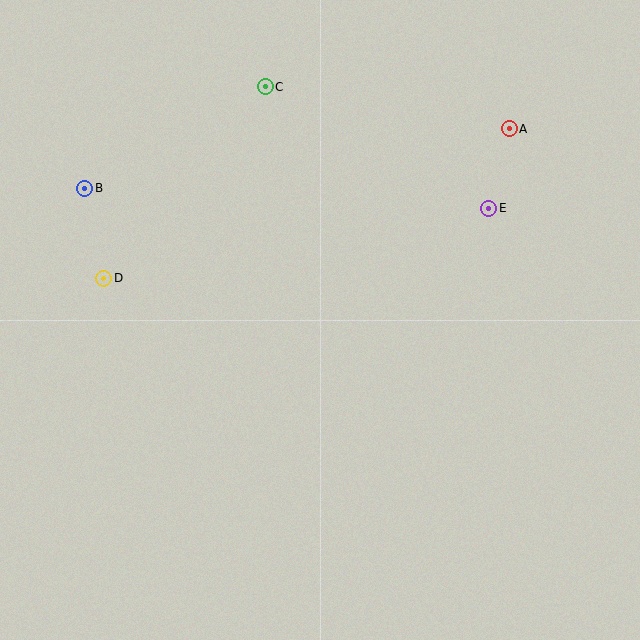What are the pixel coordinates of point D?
Point D is at (104, 278).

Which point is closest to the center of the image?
Point E at (489, 209) is closest to the center.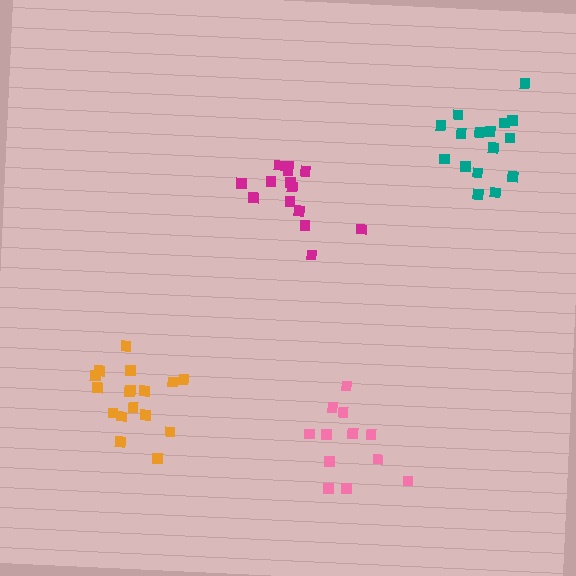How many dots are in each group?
Group 1: 12 dots, Group 2: 14 dots, Group 3: 16 dots, Group 4: 17 dots (59 total).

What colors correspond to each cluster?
The clusters are colored: pink, magenta, teal, orange.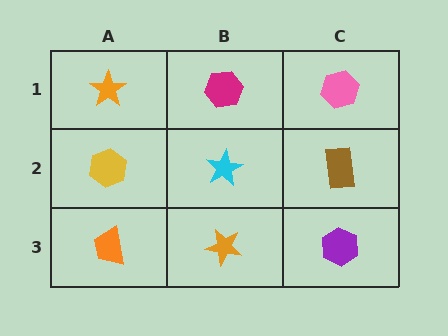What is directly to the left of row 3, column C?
An orange star.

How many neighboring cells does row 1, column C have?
2.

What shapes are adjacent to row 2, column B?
A magenta hexagon (row 1, column B), an orange star (row 3, column B), a yellow hexagon (row 2, column A), a brown rectangle (row 2, column C).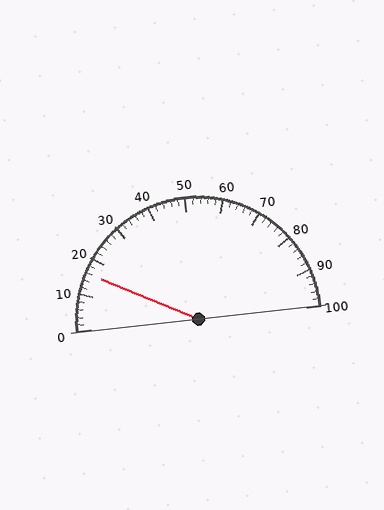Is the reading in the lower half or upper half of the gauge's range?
The reading is in the lower half of the range (0 to 100).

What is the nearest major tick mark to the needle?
The nearest major tick mark is 20.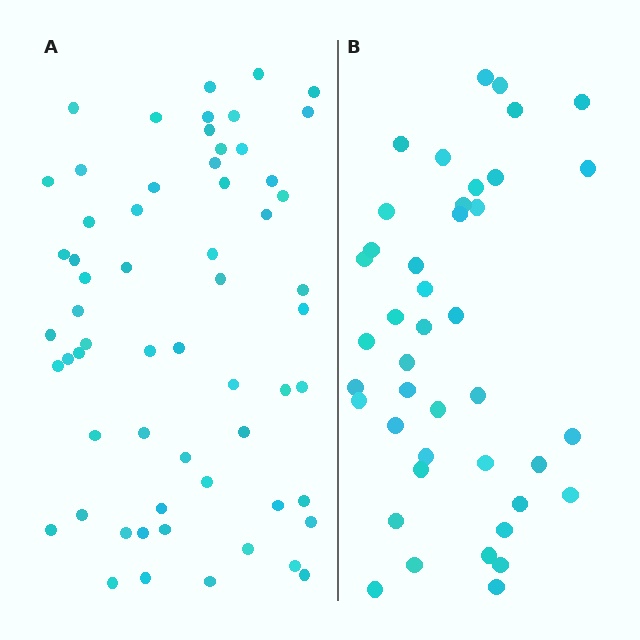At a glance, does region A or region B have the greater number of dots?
Region A (the left region) has more dots.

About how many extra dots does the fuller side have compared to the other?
Region A has approximately 20 more dots than region B.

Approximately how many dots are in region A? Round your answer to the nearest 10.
About 60 dots.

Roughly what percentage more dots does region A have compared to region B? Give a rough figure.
About 45% more.